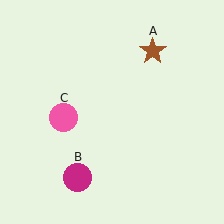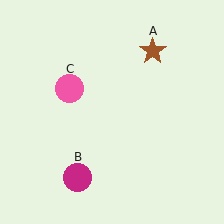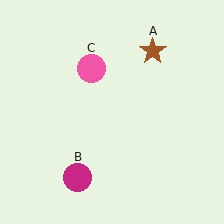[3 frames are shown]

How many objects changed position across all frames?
1 object changed position: pink circle (object C).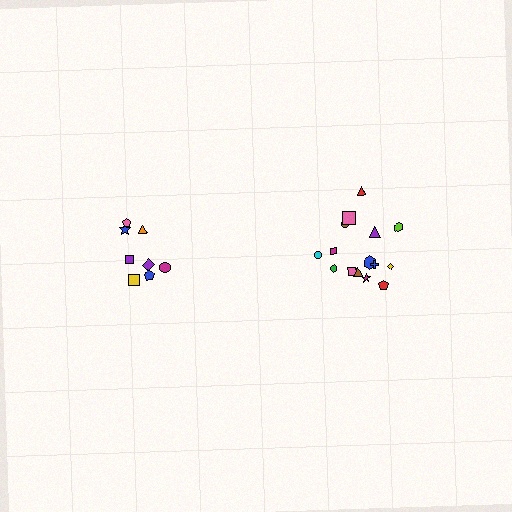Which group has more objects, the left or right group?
The right group.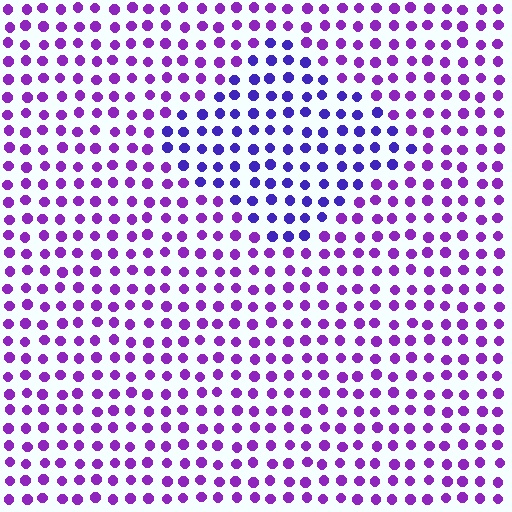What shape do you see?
I see a diamond.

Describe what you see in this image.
The image is filled with small purple elements in a uniform arrangement. A diamond-shaped region is visible where the elements are tinted to a slightly different hue, forming a subtle color boundary.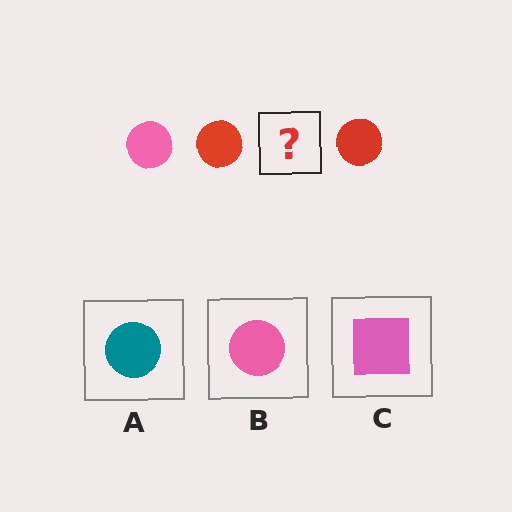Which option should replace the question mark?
Option B.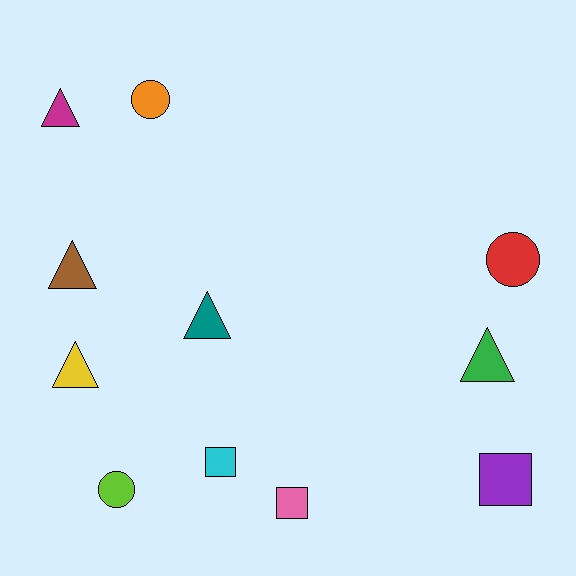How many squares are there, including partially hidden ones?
There are 3 squares.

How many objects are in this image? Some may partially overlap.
There are 11 objects.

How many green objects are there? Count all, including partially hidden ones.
There is 1 green object.